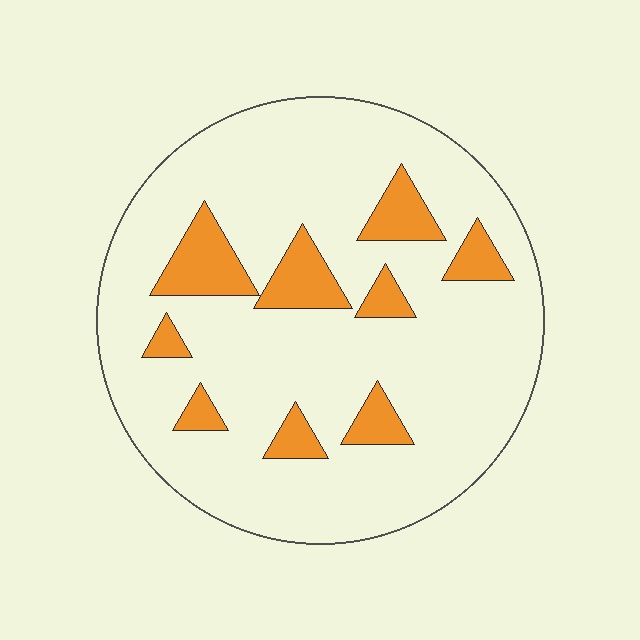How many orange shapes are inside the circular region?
9.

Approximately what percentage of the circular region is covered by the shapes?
Approximately 15%.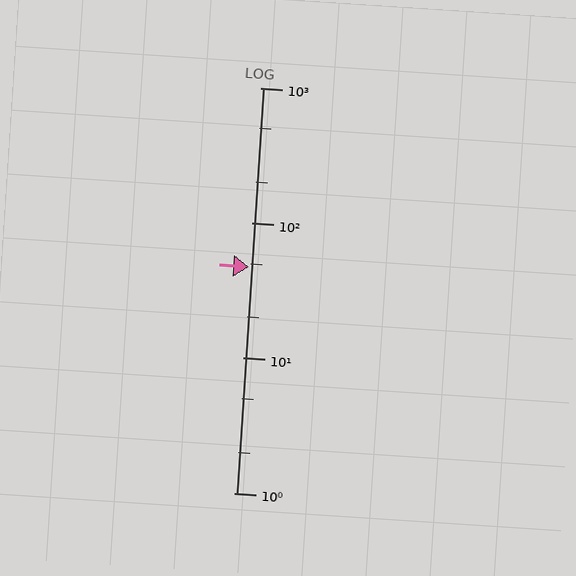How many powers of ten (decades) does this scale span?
The scale spans 3 decades, from 1 to 1000.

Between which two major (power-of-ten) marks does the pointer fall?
The pointer is between 10 and 100.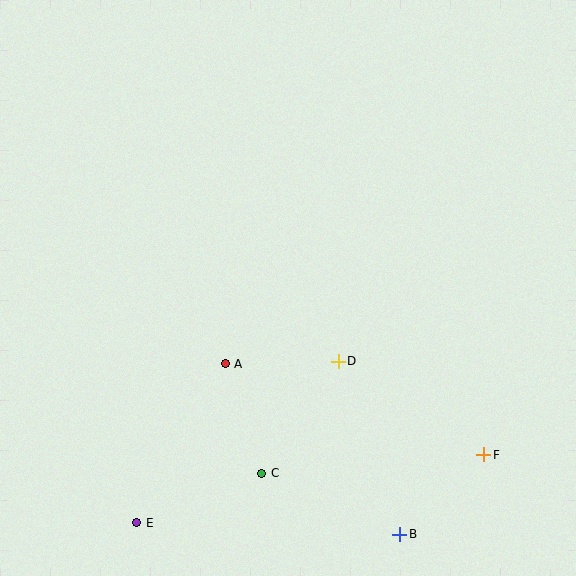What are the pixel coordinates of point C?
Point C is at (262, 473).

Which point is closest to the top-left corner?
Point A is closest to the top-left corner.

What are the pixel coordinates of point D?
Point D is at (338, 361).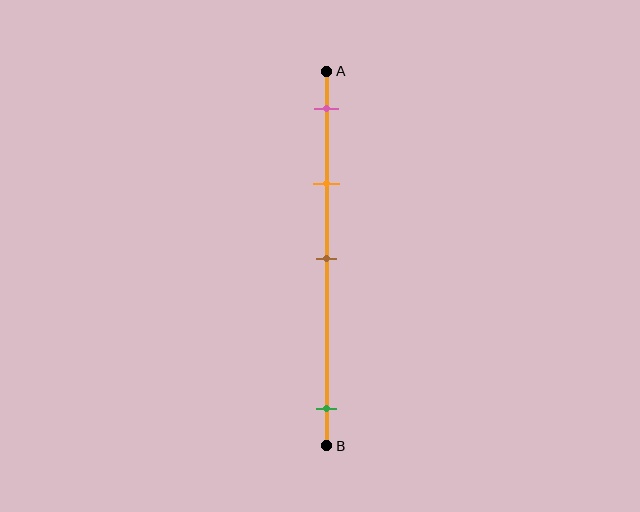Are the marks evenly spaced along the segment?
No, the marks are not evenly spaced.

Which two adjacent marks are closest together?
The pink and orange marks are the closest adjacent pair.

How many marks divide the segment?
There are 4 marks dividing the segment.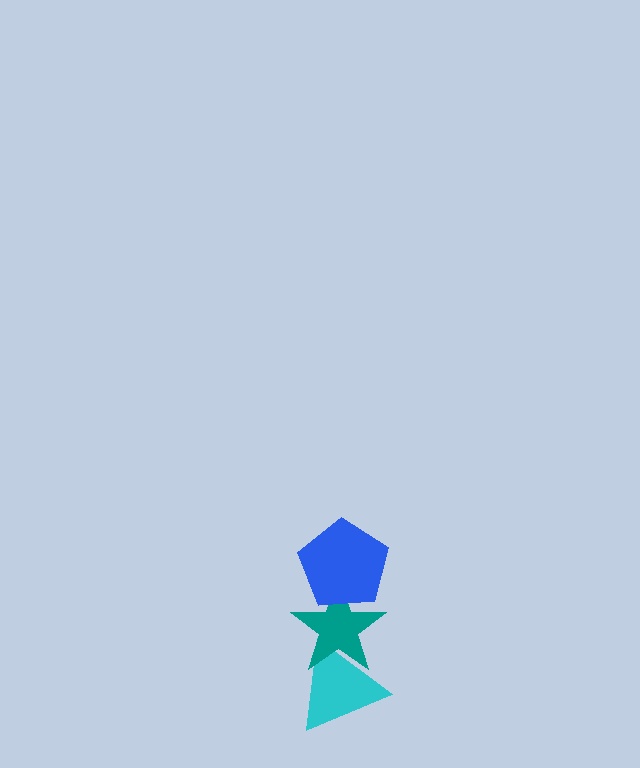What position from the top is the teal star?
The teal star is 2nd from the top.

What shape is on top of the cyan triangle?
The teal star is on top of the cyan triangle.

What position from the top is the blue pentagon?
The blue pentagon is 1st from the top.